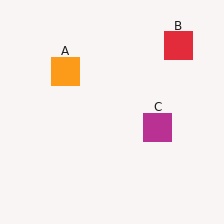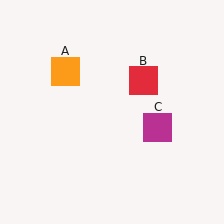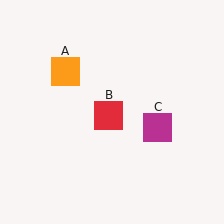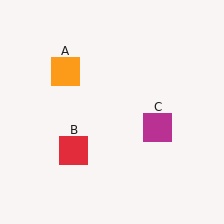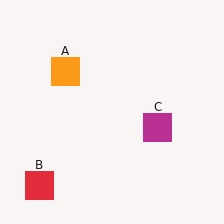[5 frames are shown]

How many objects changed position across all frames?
1 object changed position: red square (object B).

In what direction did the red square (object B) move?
The red square (object B) moved down and to the left.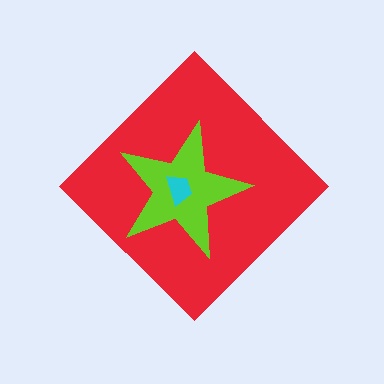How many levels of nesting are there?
3.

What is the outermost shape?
The red diamond.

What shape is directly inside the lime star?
The cyan trapezoid.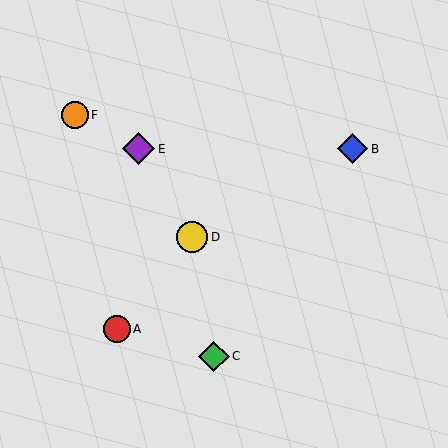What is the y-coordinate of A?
Object A is at y≈329.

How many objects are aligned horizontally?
2 objects (B, E) are aligned horizontally.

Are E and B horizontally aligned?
Yes, both are at y≈149.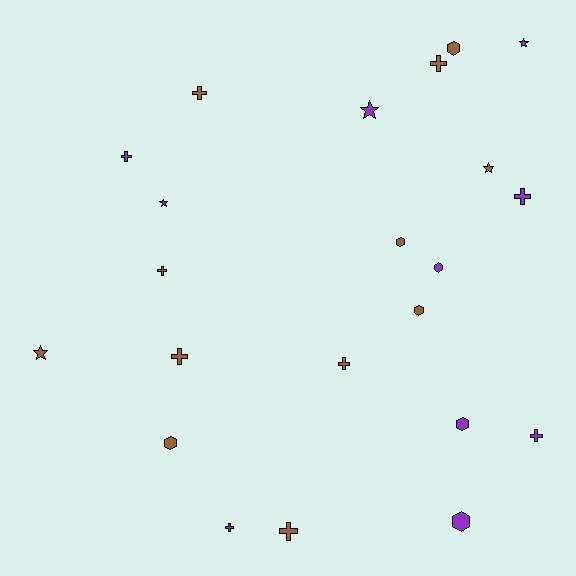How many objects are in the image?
There are 22 objects.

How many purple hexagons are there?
There are 3 purple hexagons.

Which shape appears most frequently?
Cross, with 10 objects.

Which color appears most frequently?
Brown, with 12 objects.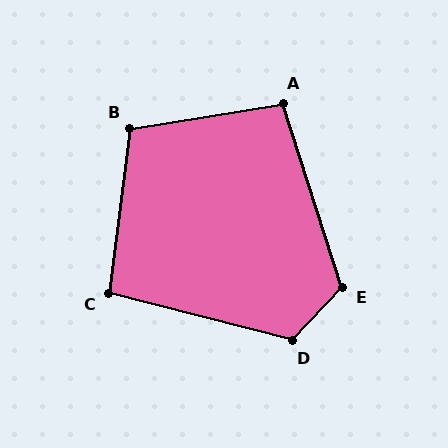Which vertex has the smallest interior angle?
C, at approximately 97 degrees.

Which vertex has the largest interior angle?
D, at approximately 120 degrees.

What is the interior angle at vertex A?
Approximately 99 degrees (obtuse).